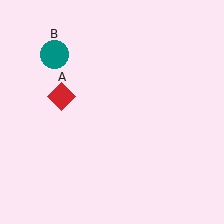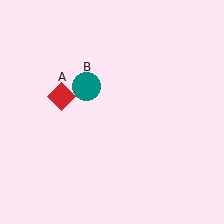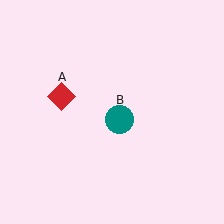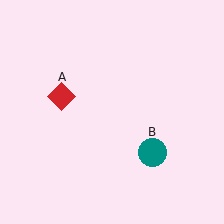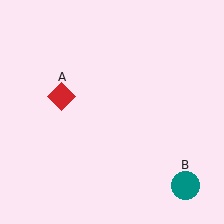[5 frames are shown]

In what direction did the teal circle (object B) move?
The teal circle (object B) moved down and to the right.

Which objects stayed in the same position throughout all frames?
Red diamond (object A) remained stationary.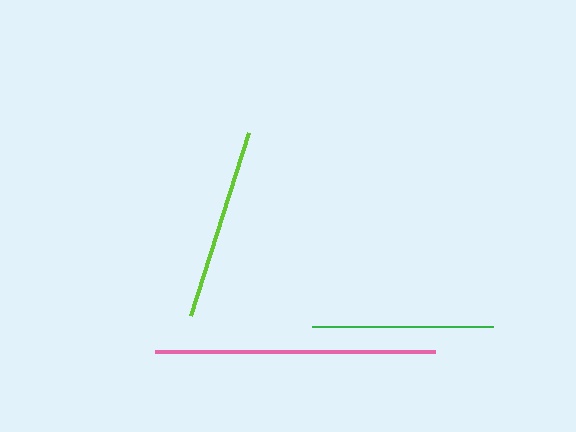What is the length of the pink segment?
The pink segment is approximately 280 pixels long.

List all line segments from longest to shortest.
From longest to shortest: pink, lime, green.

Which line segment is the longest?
The pink line is the longest at approximately 280 pixels.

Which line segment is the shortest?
The green line is the shortest at approximately 181 pixels.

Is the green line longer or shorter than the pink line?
The pink line is longer than the green line.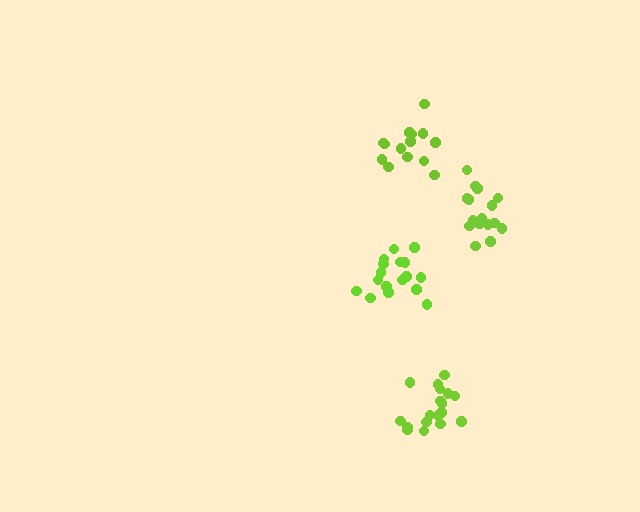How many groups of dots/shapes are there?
There are 4 groups.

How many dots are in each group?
Group 1: 18 dots, Group 2: 18 dots, Group 3: 16 dots, Group 4: 14 dots (66 total).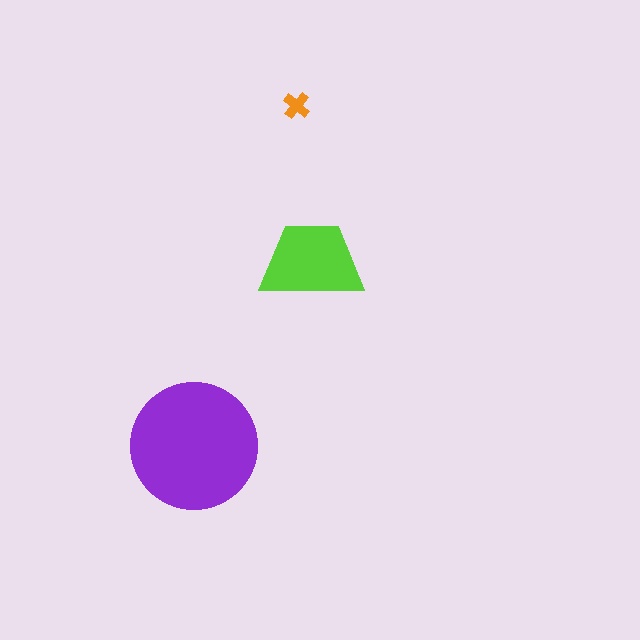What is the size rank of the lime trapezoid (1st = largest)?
2nd.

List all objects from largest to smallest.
The purple circle, the lime trapezoid, the orange cross.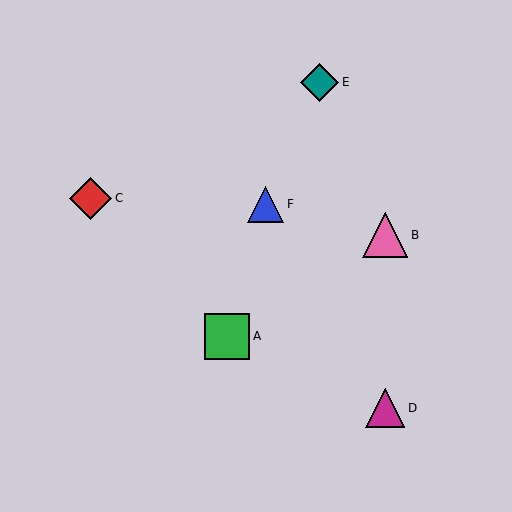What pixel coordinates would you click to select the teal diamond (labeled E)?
Click at (320, 82) to select the teal diamond E.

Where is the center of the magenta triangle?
The center of the magenta triangle is at (385, 408).